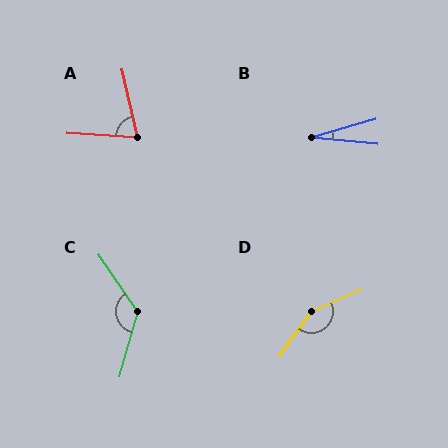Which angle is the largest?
D, at approximately 148 degrees.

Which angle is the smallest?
B, at approximately 22 degrees.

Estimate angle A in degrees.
Approximately 74 degrees.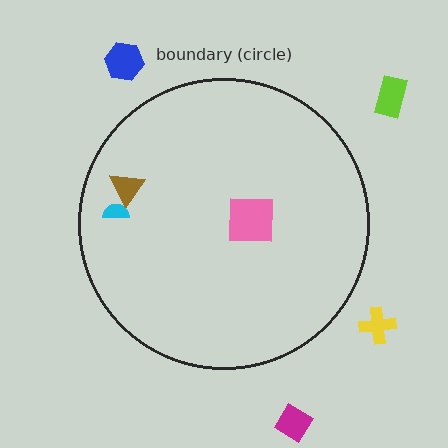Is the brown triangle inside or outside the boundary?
Inside.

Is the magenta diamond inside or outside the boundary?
Outside.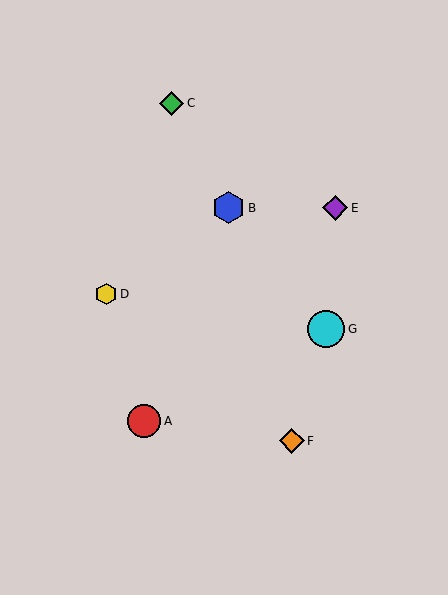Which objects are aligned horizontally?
Objects B, E are aligned horizontally.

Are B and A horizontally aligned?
No, B is at y≈208 and A is at y≈421.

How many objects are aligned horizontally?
2 objects (B, E) are aligned horizontally.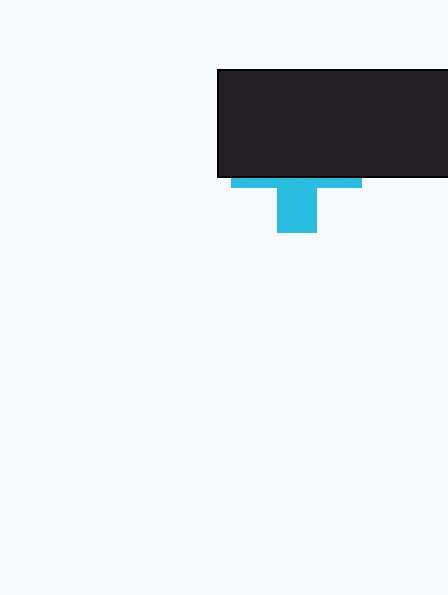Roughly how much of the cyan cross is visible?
A small part of it is visible (roughly 36%).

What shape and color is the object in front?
The object in front is a black rectangle.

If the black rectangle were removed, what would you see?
You would see the complete cyan cross.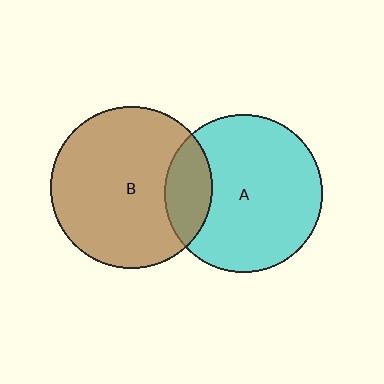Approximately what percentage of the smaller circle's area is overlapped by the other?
Approximately 20%.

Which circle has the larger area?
Circle B (brown).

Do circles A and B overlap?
Yes.